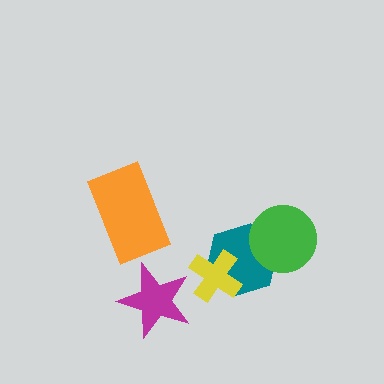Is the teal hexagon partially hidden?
Yes, it is partially covered by another shape.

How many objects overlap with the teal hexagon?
2 objects overlap with the teal hexagon.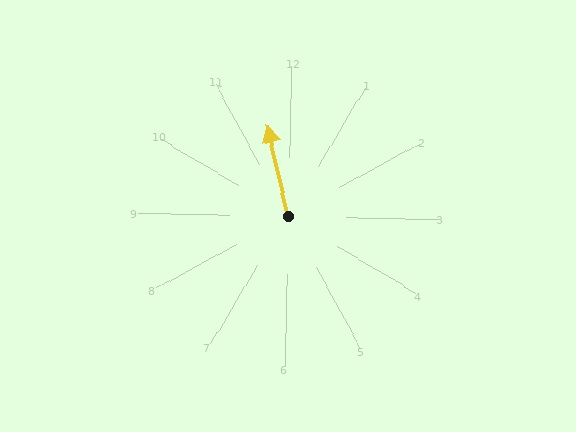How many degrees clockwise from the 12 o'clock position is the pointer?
Approximately 346 degrees.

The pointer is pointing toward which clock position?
Roughly 12 o'clock.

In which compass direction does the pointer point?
North.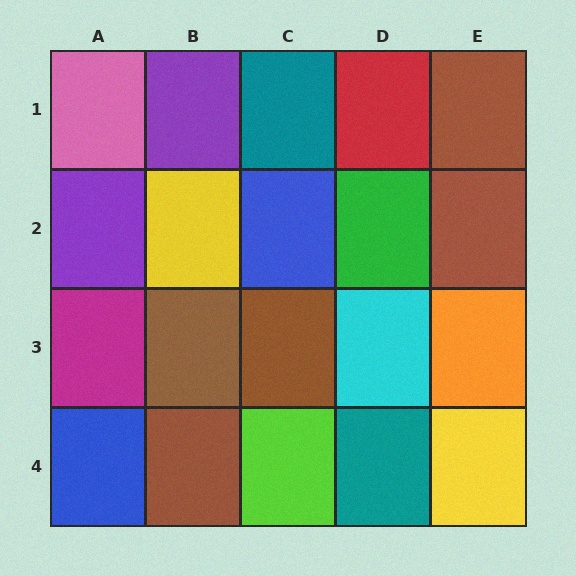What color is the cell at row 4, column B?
Brown.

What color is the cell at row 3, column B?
Brown.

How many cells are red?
1 cell is red.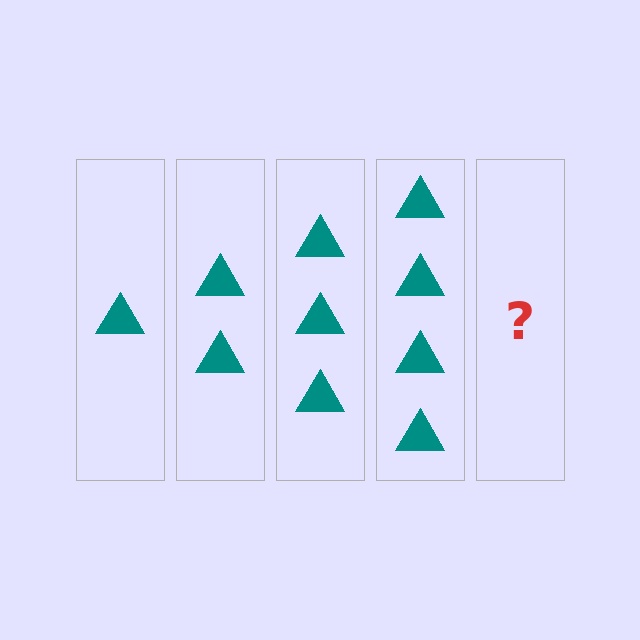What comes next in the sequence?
The next element should be 5 triangles.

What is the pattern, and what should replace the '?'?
The pattern is that each step adds one more triangle. The '?' should be 5 triangles.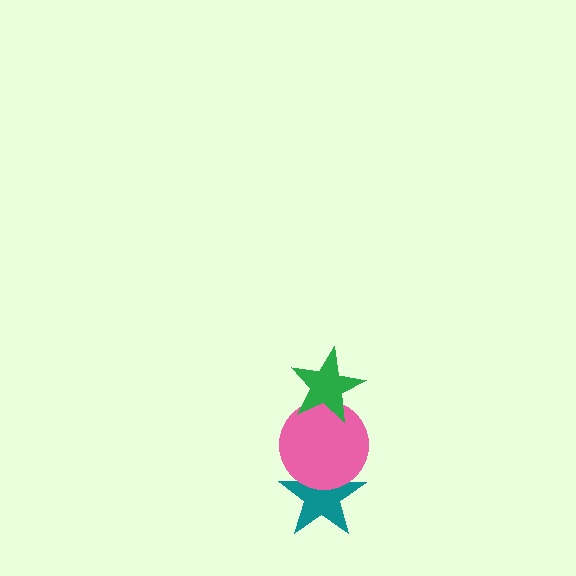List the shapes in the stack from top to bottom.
From top to bottom: the green star, the pink circle, the teal star.